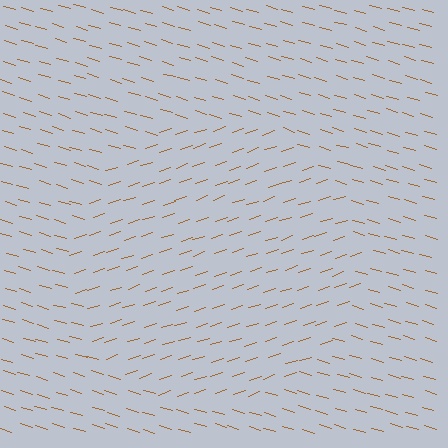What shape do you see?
I see a circle.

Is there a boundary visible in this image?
Yes, there is a texture boundary formed by a change in line orientation.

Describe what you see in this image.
The image is filled with small brown line segments. A circle region in the image has lines oriented differently from the surrounding lines, creating a visible texture boundary.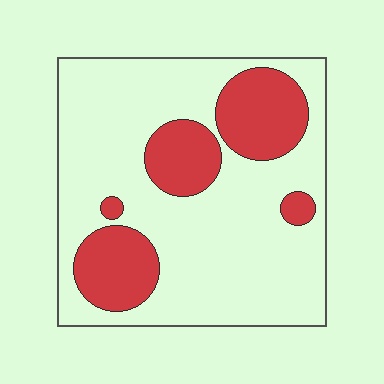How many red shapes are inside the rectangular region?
5.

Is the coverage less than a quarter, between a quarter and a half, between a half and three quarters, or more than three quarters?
Between a quarter and a half.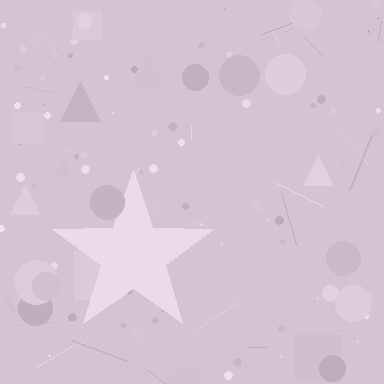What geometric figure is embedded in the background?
A star is embedded in the background.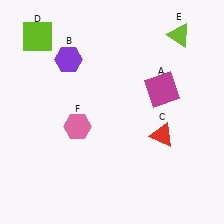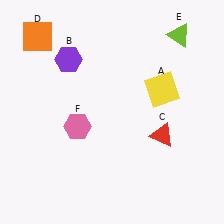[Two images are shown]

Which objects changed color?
A changed from magenta to yellow. D changed from lime to orange.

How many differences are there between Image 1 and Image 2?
There are 2 differences between the two images.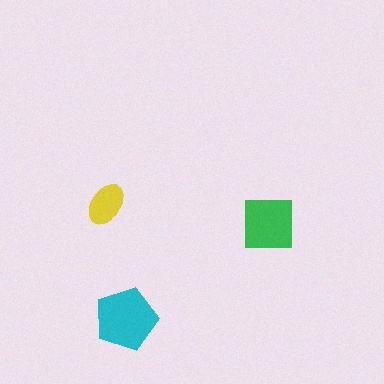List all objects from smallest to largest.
The yellow ellipse, the green square, the cyan pentagon.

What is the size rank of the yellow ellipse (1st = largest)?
3rd.